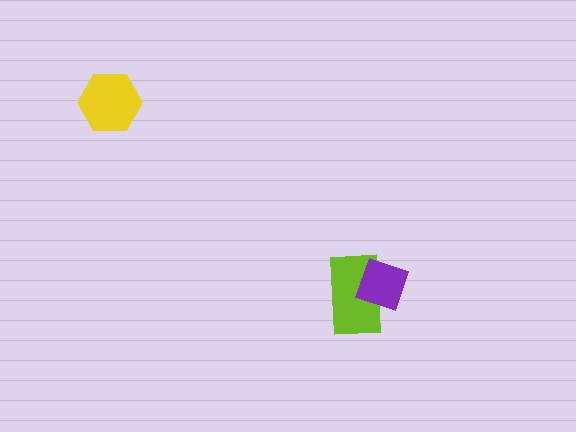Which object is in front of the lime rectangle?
The purple diamond is in front of the lime rectangle.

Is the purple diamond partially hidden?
No, no other shape covers it.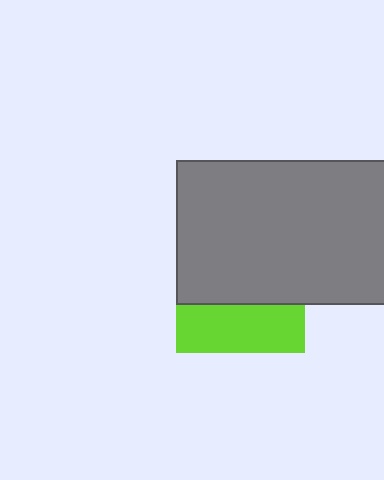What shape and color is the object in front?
The object in front is a gray rectangle.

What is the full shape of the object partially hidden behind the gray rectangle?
The partially hidden object is a lime square.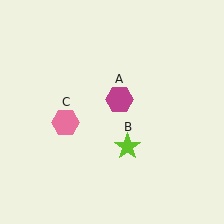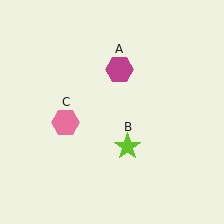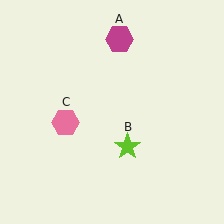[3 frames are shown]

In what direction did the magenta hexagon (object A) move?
The magenta hexagon (object A) moved up.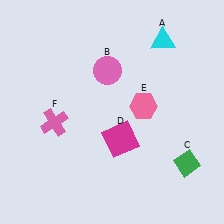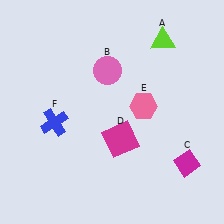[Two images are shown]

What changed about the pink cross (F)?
In Image 1, F is pink. In Image 2, it changed to blue.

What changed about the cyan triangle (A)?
In Image 1, A is cyan. In Image 2, it changed to lime.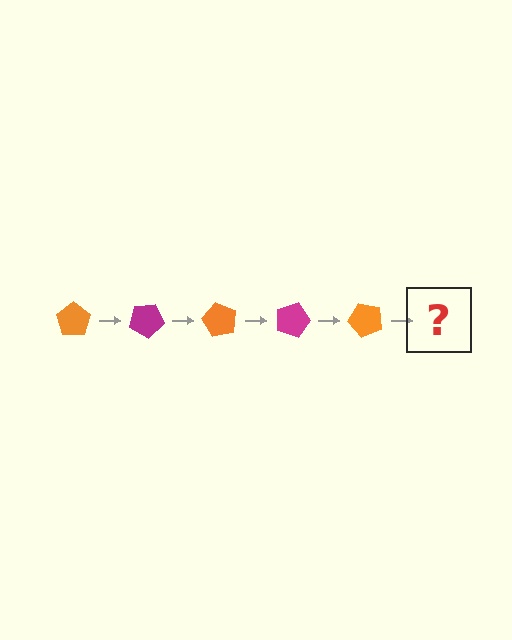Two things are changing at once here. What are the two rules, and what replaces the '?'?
The two rules are that it rotates 30 degrees each step and the color cycles through orange and magenta. The '?' should be a magenta pentagon, rotated 150 degrees from the start.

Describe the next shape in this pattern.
It should be a magenta pentagon, rotated 150 degrees from the start.